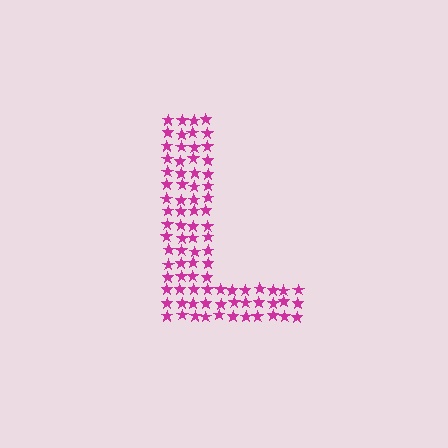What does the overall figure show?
The overall figure shows the letter L.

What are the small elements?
The small elements are stars.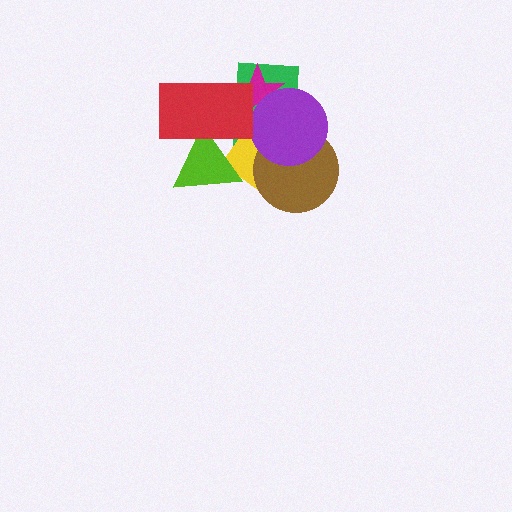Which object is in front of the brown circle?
The purple circle is in front of the brown circle.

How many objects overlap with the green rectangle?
6 objects overlap with the green rectangle.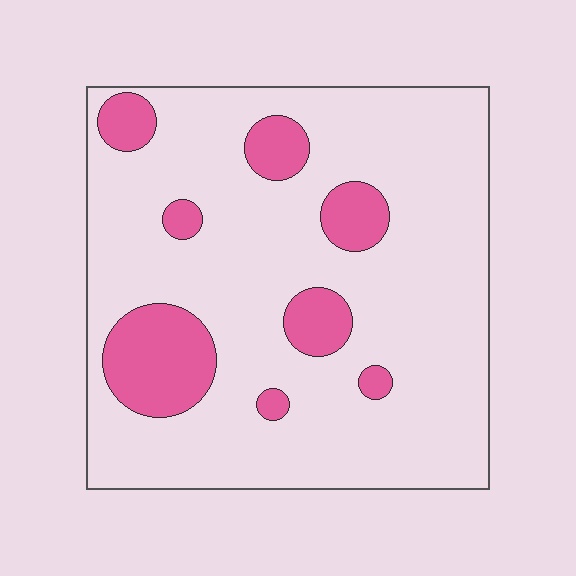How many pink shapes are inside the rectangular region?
8.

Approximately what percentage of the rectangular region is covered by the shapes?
Approximately 15%.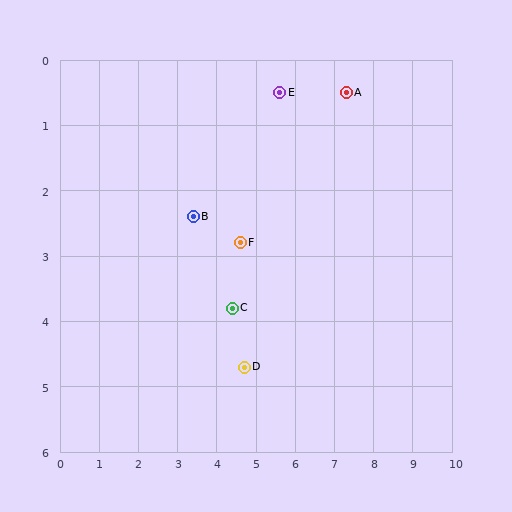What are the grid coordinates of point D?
Point D is at approximately (4.7, 4.7).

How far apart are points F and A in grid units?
Points F and A are about 3.5 grid units apart.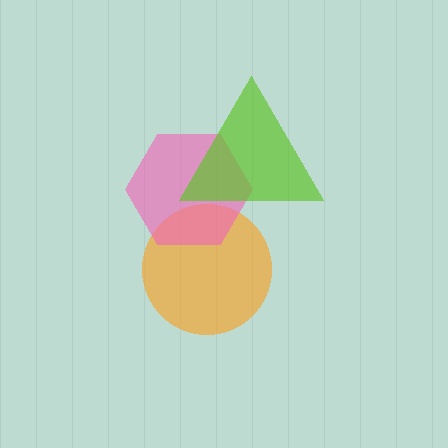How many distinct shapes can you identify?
There are 3 distinct shapes: an orange circle, a pink hexagon, a lime triangle.